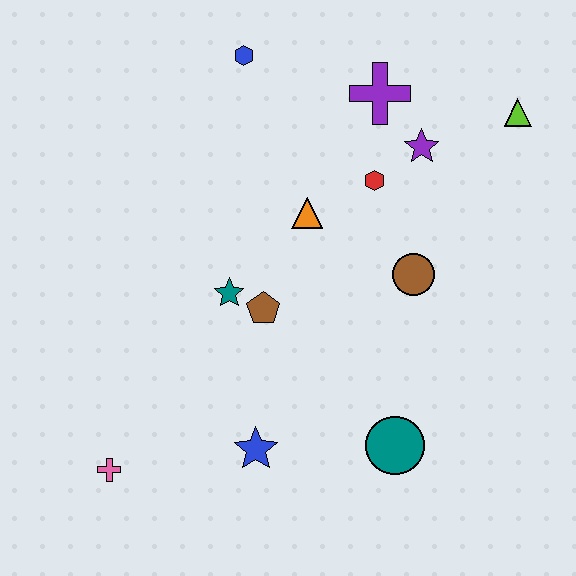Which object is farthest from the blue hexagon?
The pink cross is farthest from the blue hexagon.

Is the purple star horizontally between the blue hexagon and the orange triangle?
No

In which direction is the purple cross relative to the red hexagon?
The purple cross is above the red hexagon.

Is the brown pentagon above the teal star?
No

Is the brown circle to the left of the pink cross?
No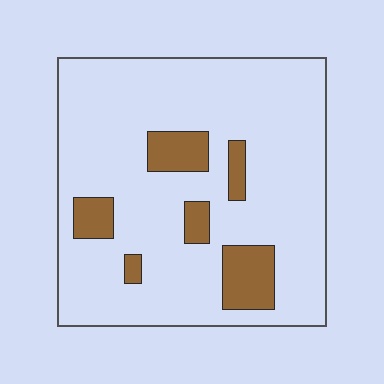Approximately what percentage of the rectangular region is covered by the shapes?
Approximately 15%.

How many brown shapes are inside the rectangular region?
6.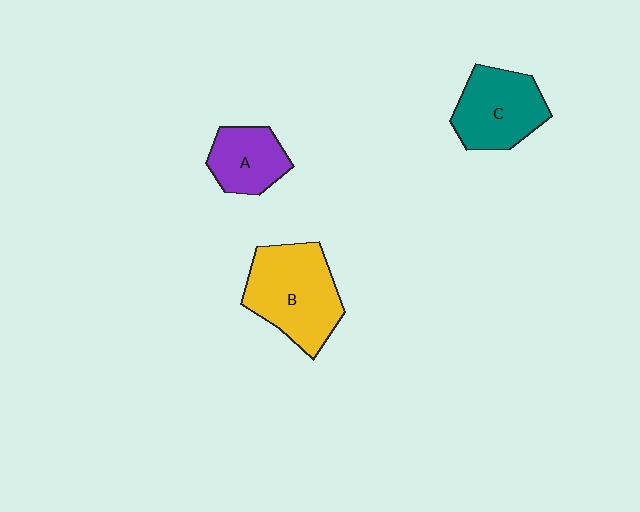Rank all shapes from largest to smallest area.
From largest to smallest: B (yellow), C (teal), A (purple).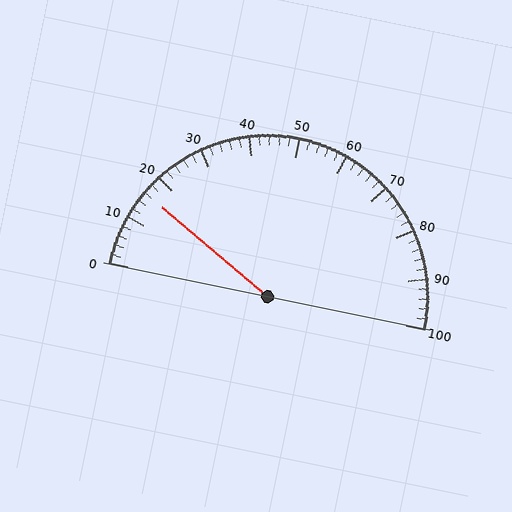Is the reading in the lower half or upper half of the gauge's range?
The reading is in the lower half of the range (0 to 100).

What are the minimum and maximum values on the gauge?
The gauge ranges from 0 to 100.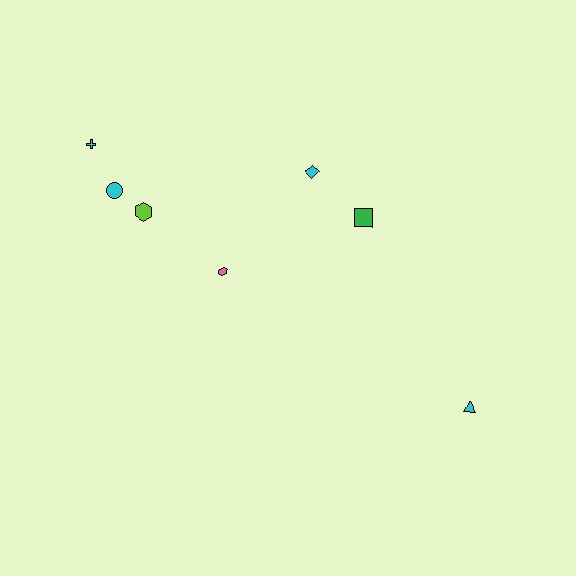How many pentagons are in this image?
There are no pentagons.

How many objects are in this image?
There are 7 objects.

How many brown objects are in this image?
There are no brown objects.